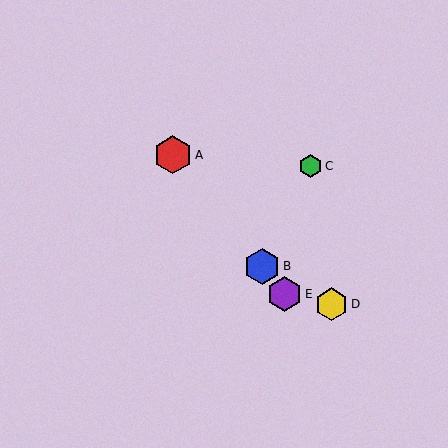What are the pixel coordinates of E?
Object E is at (285, 294).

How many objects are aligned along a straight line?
3 objects (A, B, E) are aligned along a straight line.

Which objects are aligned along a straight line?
Objects A, B, E are aligned along a straight line.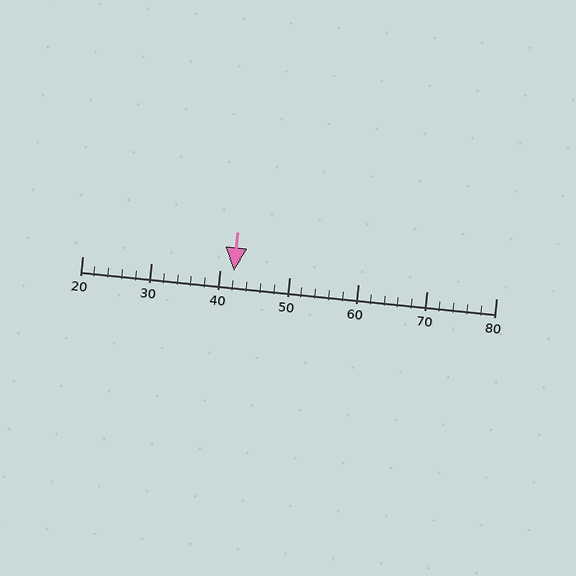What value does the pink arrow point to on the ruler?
The pink arrow points to approximately 42.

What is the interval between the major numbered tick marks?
The major tick marks are spaced 10 units apart.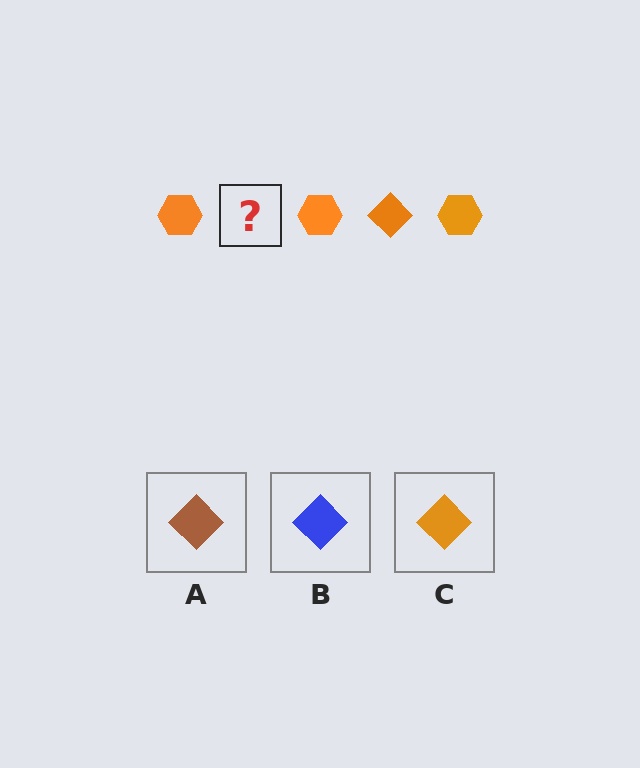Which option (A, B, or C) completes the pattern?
C.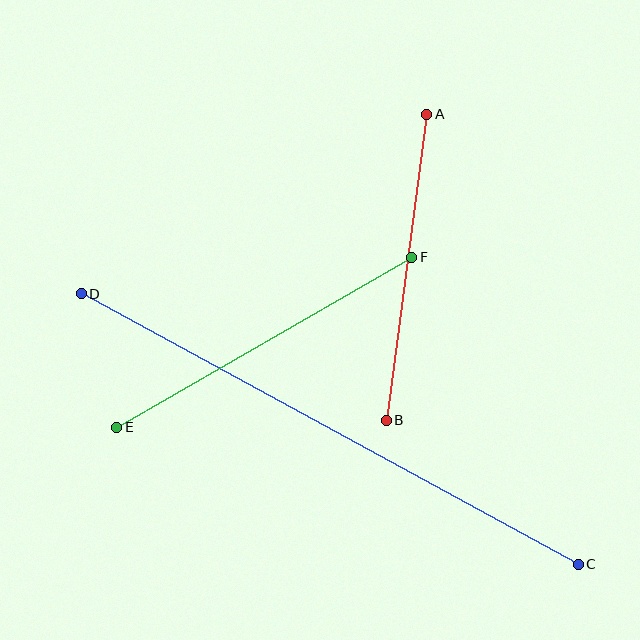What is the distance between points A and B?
The distance is approximately 309 pixels.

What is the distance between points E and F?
The distance is approximately 341 pixels.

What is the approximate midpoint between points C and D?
The midpoint is at approximately (330, 429) pixels.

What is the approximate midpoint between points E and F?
The midpoint is at approximately (264, 342) pixels.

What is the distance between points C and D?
The distance is approximately 566 pixels.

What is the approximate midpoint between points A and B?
The midpoint is at approximately (407, 267) pixels.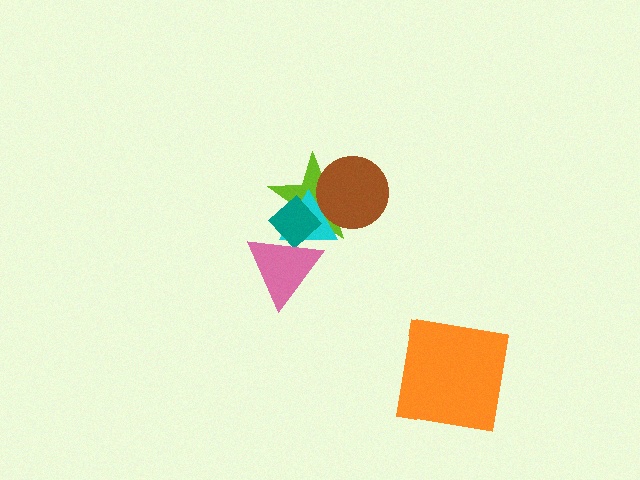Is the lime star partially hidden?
Yes, it is partially covered by another shape.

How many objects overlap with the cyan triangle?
4 objects overlap with the cyan triangle.